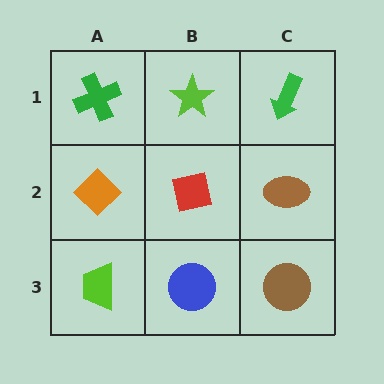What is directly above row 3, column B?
A red square.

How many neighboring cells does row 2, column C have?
3.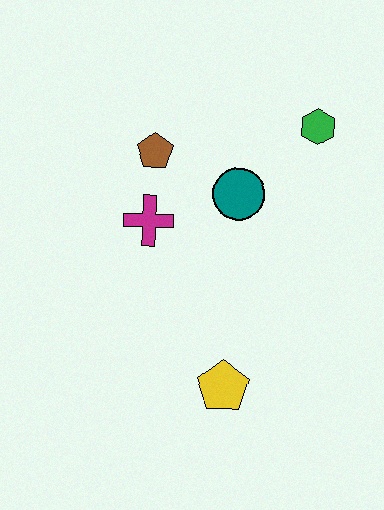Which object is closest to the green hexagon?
The teal circle is closest to the green hexagon.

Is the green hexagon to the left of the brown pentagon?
No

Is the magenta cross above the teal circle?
No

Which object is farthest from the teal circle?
The yellow pentagon is farthest from the teal circle.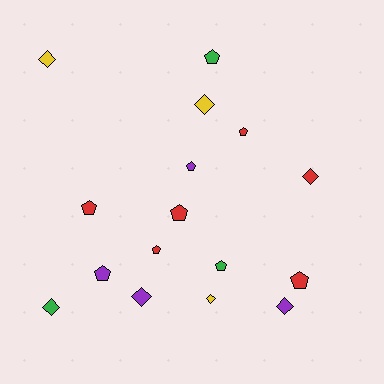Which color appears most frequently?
Red, with 6 objects.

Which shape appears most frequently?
Pentagon, with 9 objects.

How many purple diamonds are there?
There are 2 purple diamonds.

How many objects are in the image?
There are 16 objects.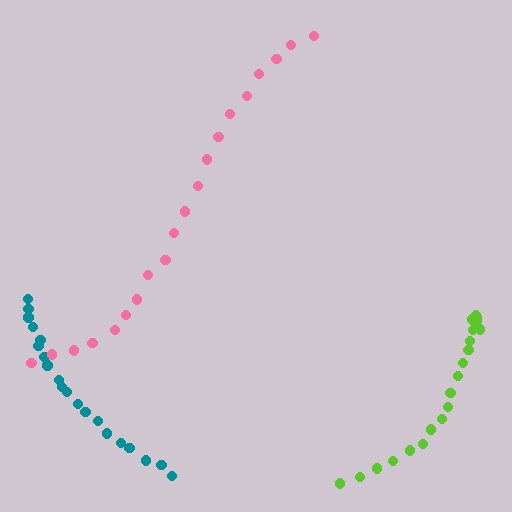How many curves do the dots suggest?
There are 3 distinct paths.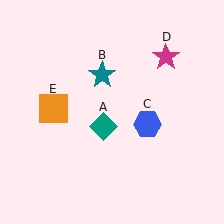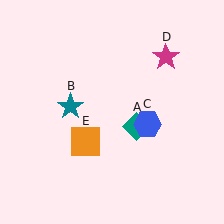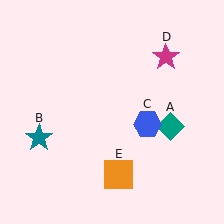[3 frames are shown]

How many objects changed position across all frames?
3 objects changed position: teal diamond (object A), teal star (object B), orange square (object E).